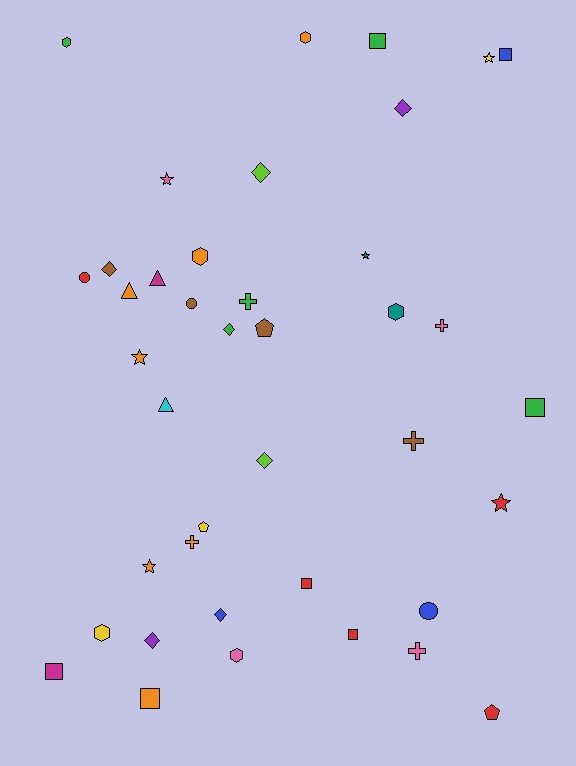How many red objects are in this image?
There are 5 red objects.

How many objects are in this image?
There are 40 objects.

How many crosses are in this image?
There are 5 crosses.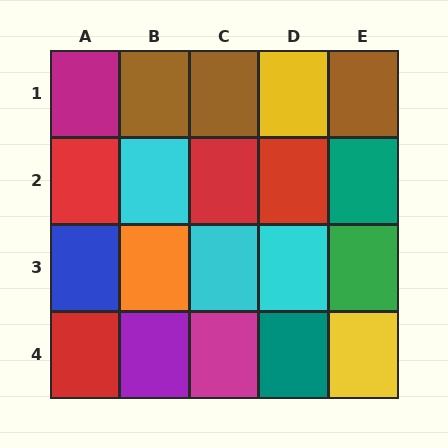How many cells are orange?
1 cell is orange.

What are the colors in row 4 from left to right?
Red, purple, magenta, teal, yellow.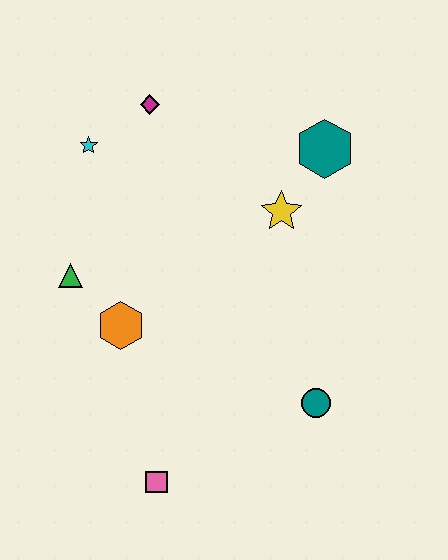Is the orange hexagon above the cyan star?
No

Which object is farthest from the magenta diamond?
The pink square is farthest from the magenta diamond.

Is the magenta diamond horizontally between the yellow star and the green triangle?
Yes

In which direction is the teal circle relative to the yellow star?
The teal circle is below the yellow star.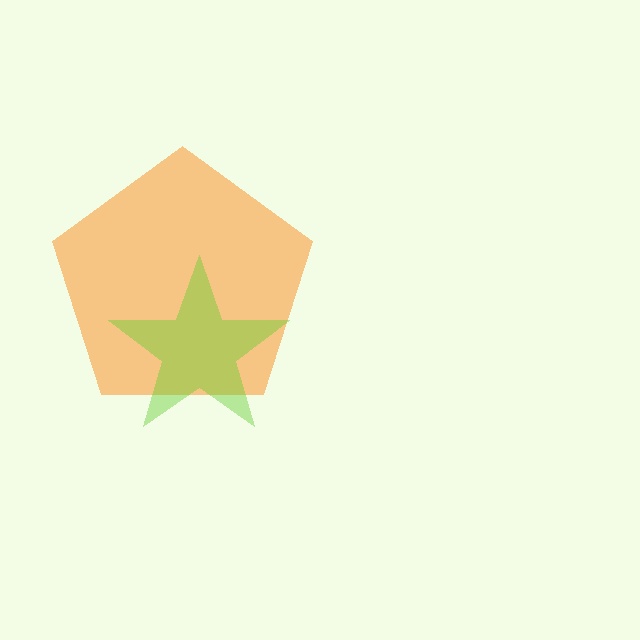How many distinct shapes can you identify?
There are 2 distinct shapes: an orange pentagon, a lime star.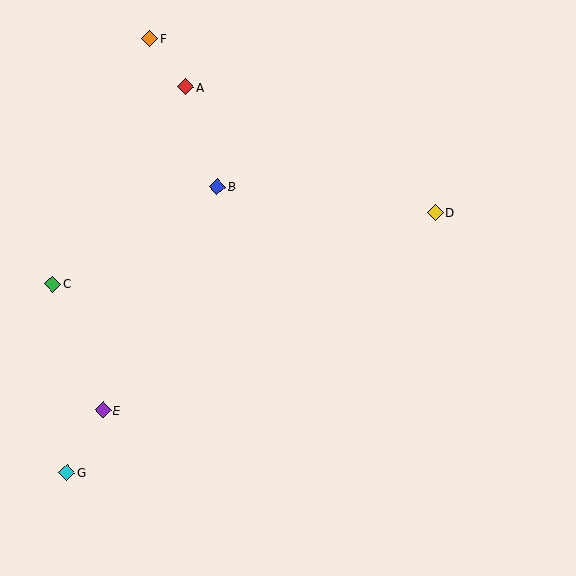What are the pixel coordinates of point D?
Point D is at (435, 212).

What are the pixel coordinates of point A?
Point A is at (186, 87).